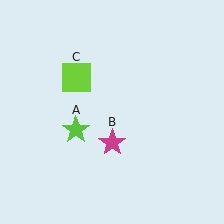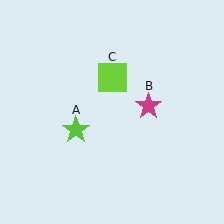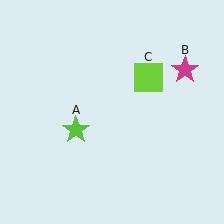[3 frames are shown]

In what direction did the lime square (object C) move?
The lime square (object C) moved right.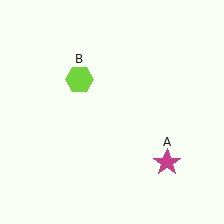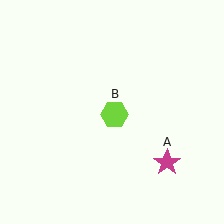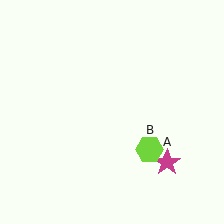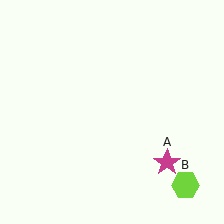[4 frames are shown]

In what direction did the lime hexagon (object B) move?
The lime hexagon (object B) moved down and to the right.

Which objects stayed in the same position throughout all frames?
Magenta star (object A) remained stationary.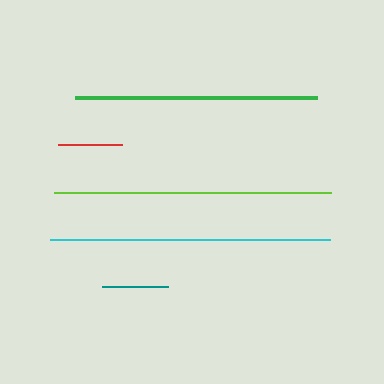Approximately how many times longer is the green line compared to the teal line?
The green line is approximately 3.7 times the length of the teal line.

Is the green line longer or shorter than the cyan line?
The cyan line is longer than the green line.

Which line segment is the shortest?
The red line is the shortest at approximately 64 pixels.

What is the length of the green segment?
The green segment is approximately 243 pixels long.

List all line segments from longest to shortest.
From longest to shortest: cyan, lime, green, teal, red.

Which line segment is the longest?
The cyan line is the longest at approximately 280 pixels.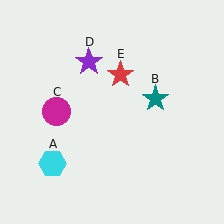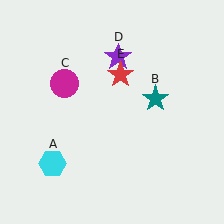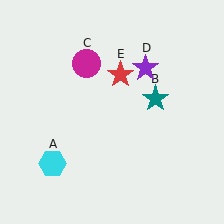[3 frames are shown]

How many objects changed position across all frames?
2 objects changed position: magenta circle (object C), purple star (object D).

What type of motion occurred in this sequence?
The magenta circle (object C), purple star (object D) rotated clockwise around the center of the scene.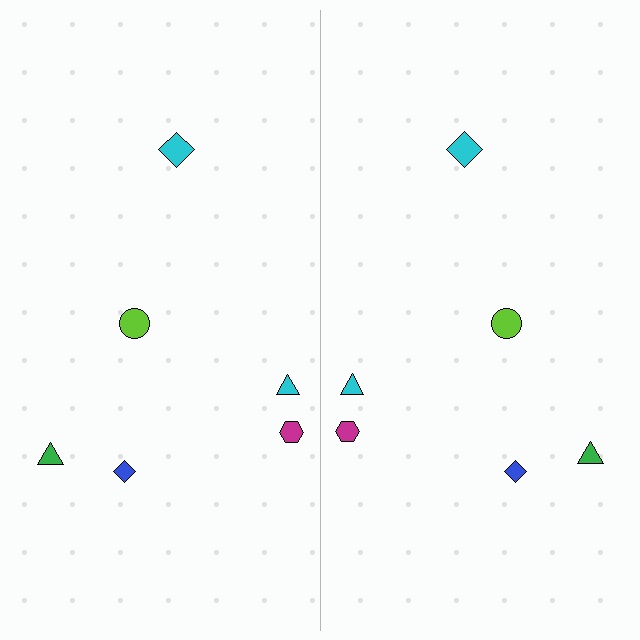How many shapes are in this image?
There are 12 shapes in this image.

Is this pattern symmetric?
Yes, this pattern has bilateral (reflection) symmetry.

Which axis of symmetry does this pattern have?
The pattern has a vertical axis of symmetry running through the center of the image.